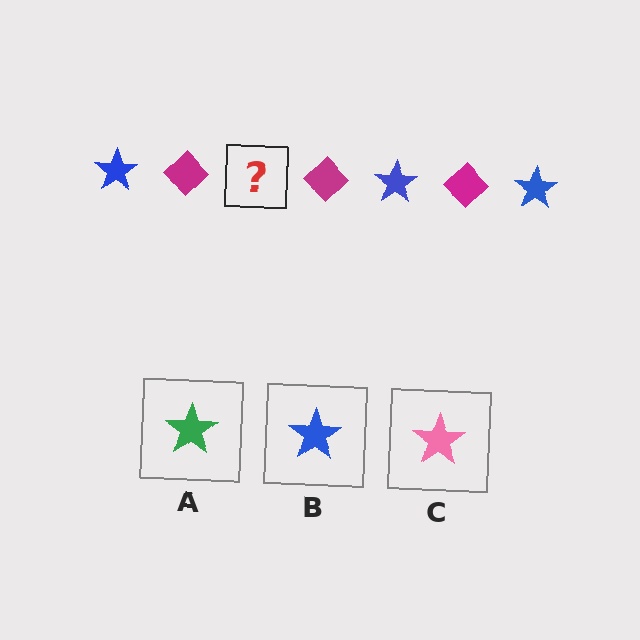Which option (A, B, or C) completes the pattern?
B.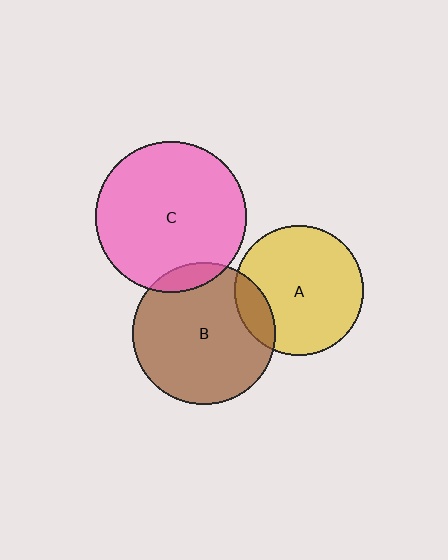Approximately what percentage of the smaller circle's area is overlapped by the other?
Approximately 15%.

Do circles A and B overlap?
Yes.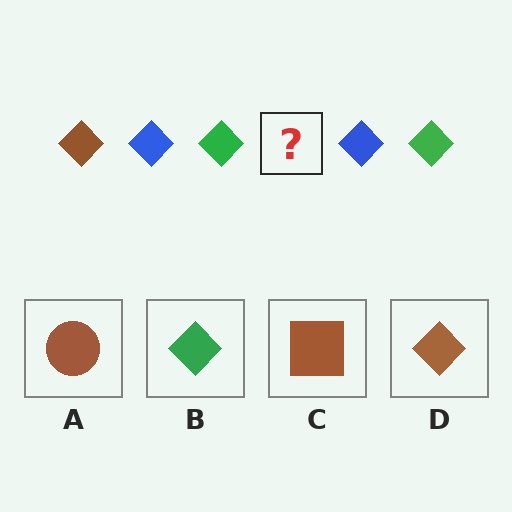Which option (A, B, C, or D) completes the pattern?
D.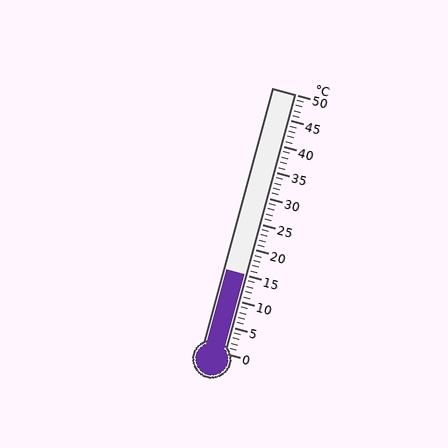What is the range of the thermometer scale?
The thermometer scale ranges from 0°C to 50°C.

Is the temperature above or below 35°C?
The temperature is below 35°C.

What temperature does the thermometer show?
The thermometer shows approximately 15°C.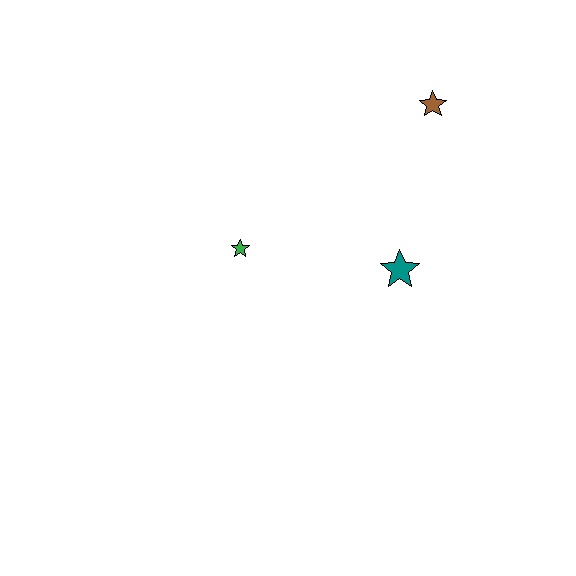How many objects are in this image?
There are 3 objects.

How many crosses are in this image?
There are no crosses.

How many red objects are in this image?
There are no red objects.